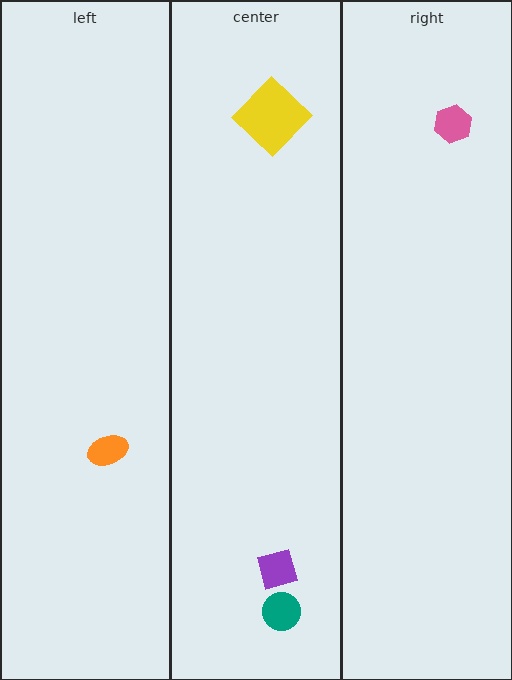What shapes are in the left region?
The orange ellipse.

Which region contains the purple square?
The center region.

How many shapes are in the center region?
3.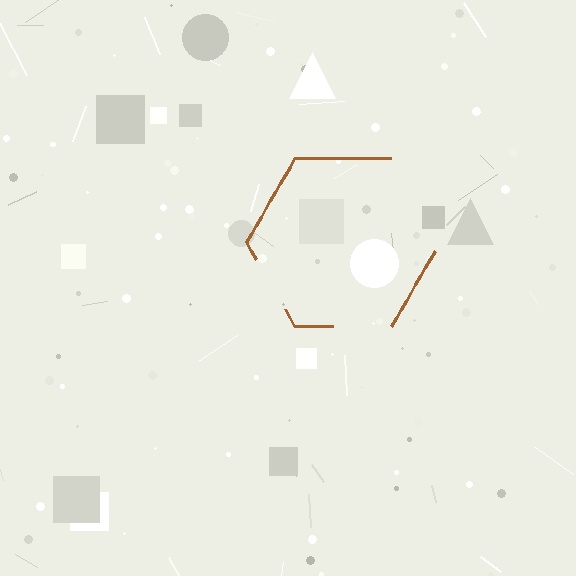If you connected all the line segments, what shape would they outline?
They would outline a hexagon.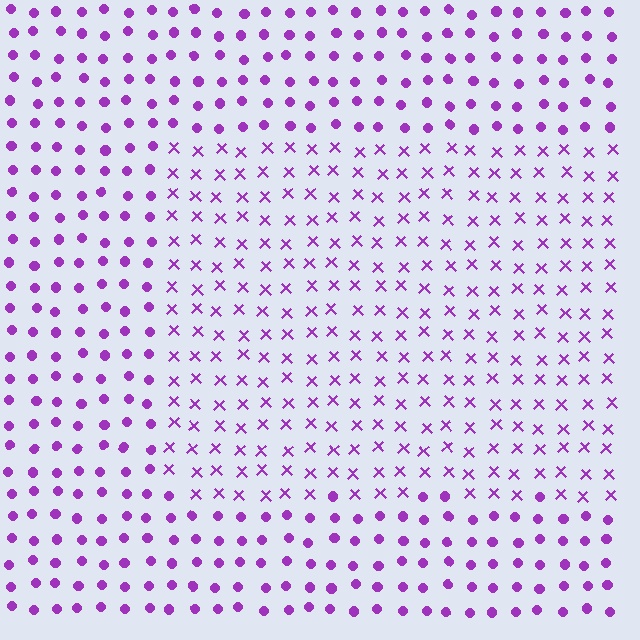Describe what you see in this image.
The image is filled with small purple elements arranged in a uniform grid. A rectangle-shaped region contains X marks, while the surrounding area contains circles. The boundary is defined purely by the change in element shape.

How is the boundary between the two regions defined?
The boundary is defined by a change in element shape: X marks inside vs. circles outside. All elements share the same color and spacing.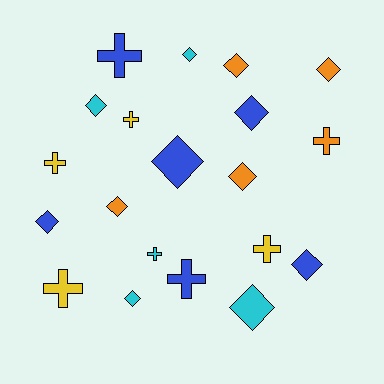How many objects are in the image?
There are 20 objects.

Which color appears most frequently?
Blue, with 6 objects.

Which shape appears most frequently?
Diamond, with 12 objects.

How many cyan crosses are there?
There is 1 cyan cross.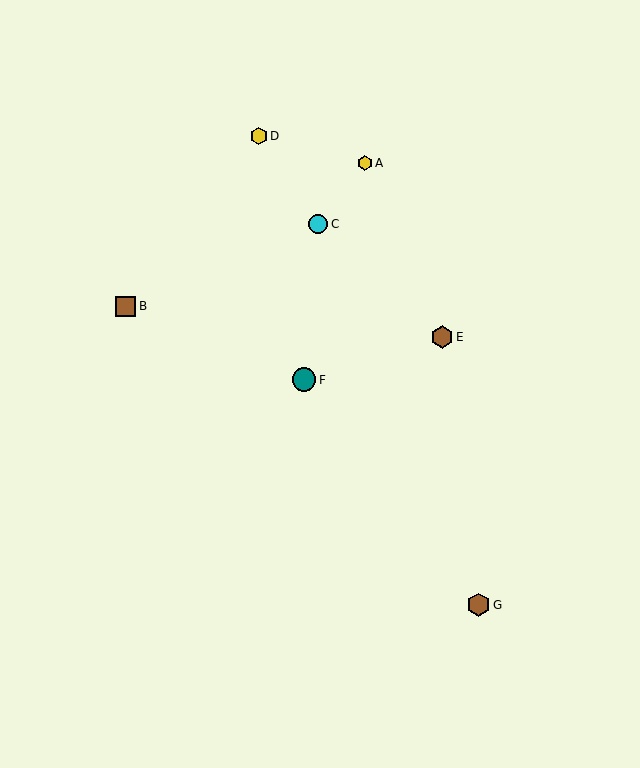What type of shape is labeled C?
Shape C is a cyan circle.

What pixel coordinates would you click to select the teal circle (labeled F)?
Click at (304, 380) to select the teal circle F.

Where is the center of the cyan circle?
The center of the cyan circle is at (319, 224).